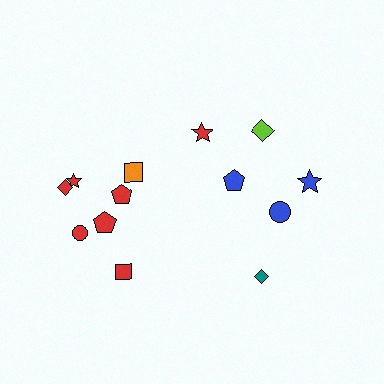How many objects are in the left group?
There are 8 objects.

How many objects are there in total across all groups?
There are 13 objects.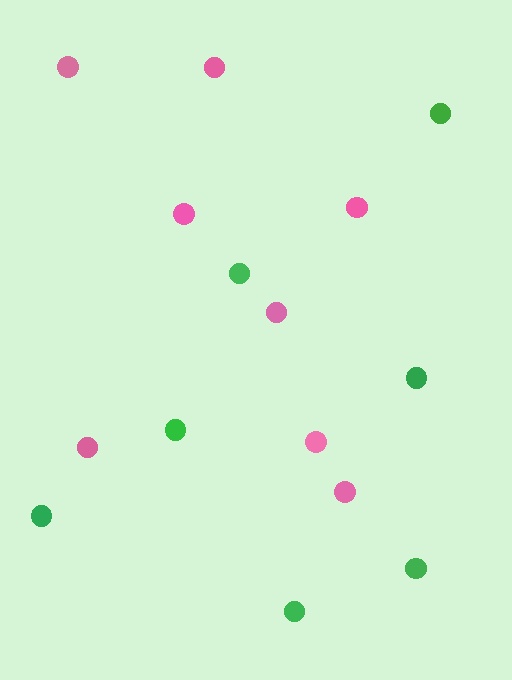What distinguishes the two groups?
There are 2 groups: one group of green circles (7) and one group of pink circles (8).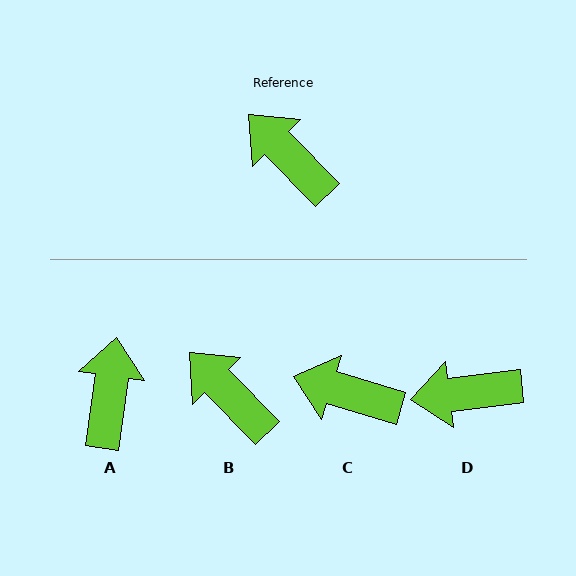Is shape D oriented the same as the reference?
No, it is off by about 52 degrees.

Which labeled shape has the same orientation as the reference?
B.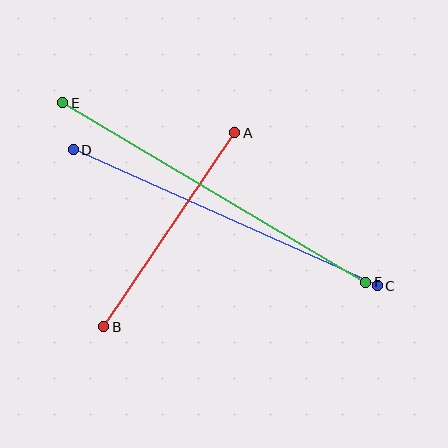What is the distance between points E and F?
The distance is approximately 352 pixels.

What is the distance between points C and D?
The distance is approximately 333 pixels.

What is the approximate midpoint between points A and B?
The midpoint is at approximately (169, 230) pixels.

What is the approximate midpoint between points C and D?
The midpoint is at approximately (225, 218) pixels.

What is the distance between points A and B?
The distance is approximately 234 pixels.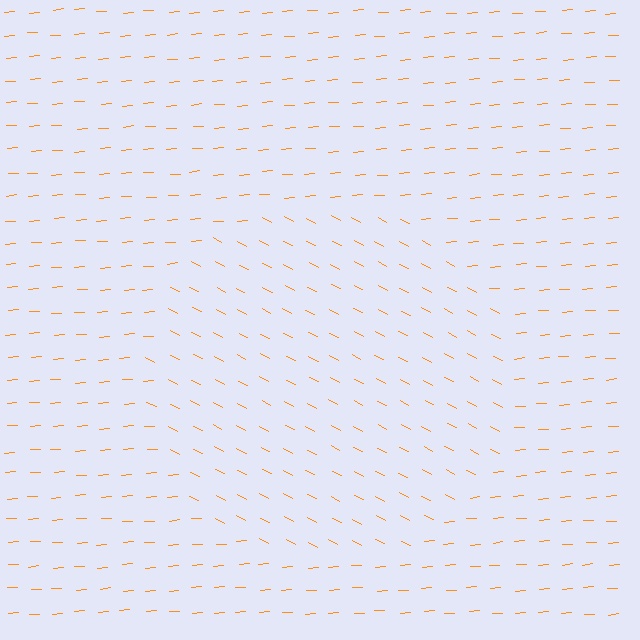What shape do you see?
I see a circle.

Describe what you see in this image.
The image is filled with small orange line segments. A circle region in the image has lines oriented differently from the surrounding lines, creating a visible texture boundary.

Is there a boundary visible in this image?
Yes, there is a texture boundary formed by a change in line orientation.